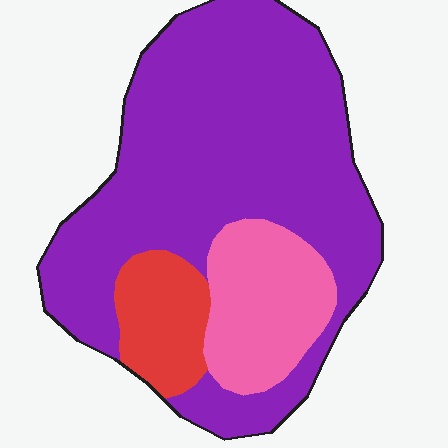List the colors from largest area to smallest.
From largest to smallest: purple, pink, red.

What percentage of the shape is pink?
Pink takes up less than a quarter of the shape.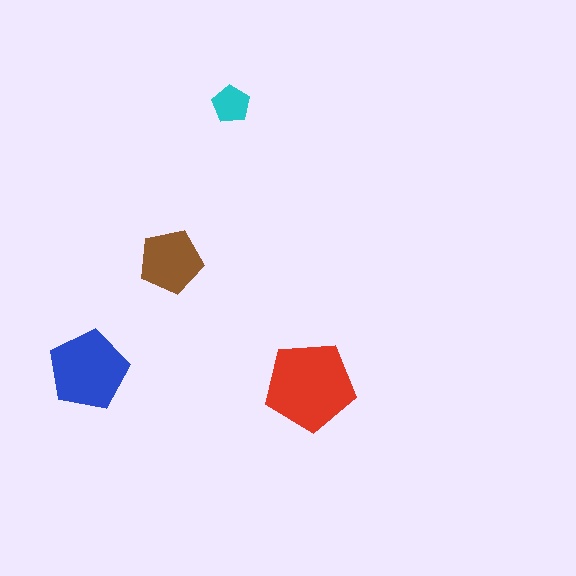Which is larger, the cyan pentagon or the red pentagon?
The red one.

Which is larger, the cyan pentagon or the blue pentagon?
The blue one.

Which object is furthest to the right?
The red pentagon is rightmost.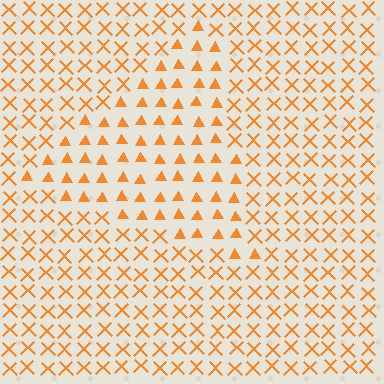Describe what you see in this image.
The image is filled with small orange elements arranged in a uniform grid. A triangle-shaped region contains triangles, while the surrounding area contains X marks. The boundary is defined purely by the change in element shape.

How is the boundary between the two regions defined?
The boundary is defined by a change in element shape: triangles inside vs. X marks outside. All elements share the same color and spacing.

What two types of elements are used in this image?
The image uses triangles inside the triangle region and X marks outside it.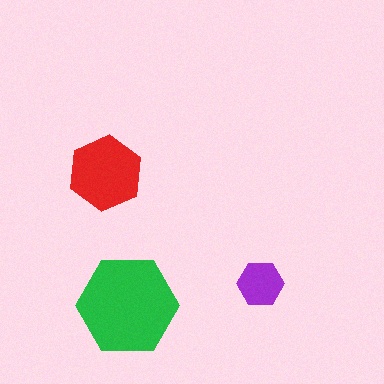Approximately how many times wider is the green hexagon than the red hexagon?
About 1.5 times wider.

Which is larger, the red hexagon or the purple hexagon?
The red one.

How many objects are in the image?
There are 3 objects in the image.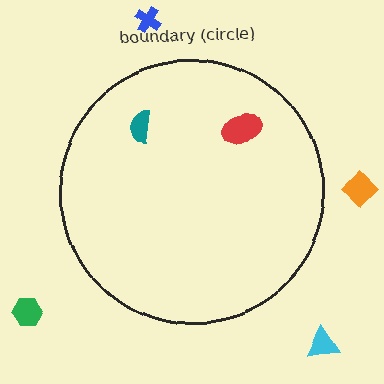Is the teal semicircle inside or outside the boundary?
Inside.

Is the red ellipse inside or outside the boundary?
Inside.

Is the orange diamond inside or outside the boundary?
Outside.